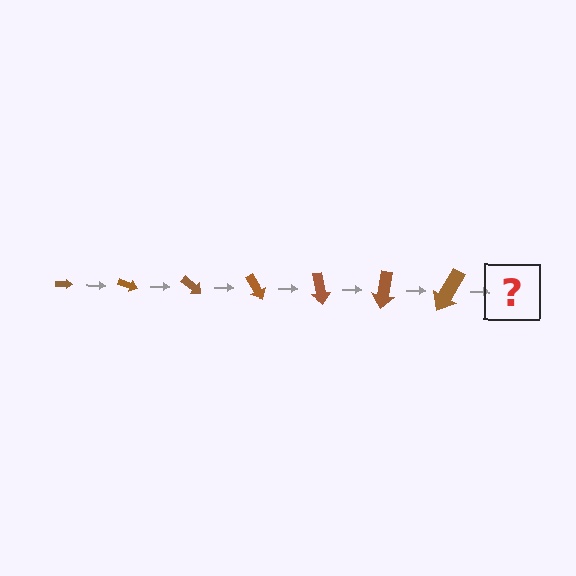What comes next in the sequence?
The next element should be an arrow, larger than the previous one and rotated 140 degrees from the start.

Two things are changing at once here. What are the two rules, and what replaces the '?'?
The two rules are that the arrow grows larger each step and it rotates 20 degrees each step. The '?' should be an arrow, larger than the previous one and rotated 140 degrees from the start.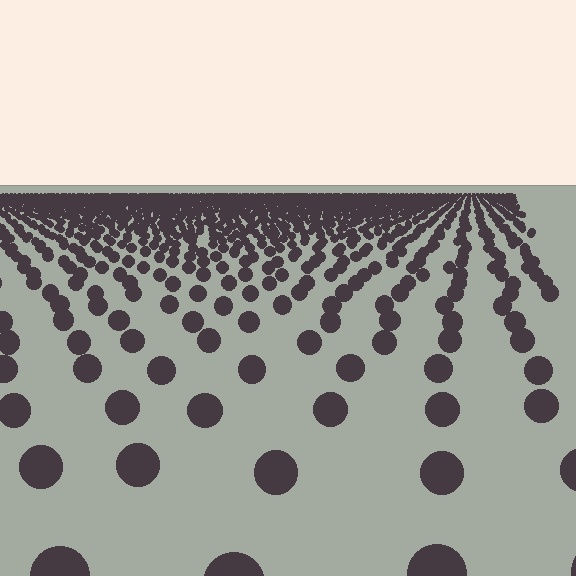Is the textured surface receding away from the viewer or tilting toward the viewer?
The surface is receding away from the viewer. Texture elements get smaller and denser toward the top.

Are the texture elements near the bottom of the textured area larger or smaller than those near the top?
Larger. Near the bottom, elements are closer to the viewer and appear at a bigger on-screen size.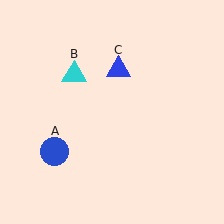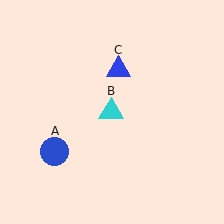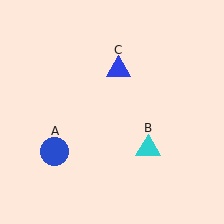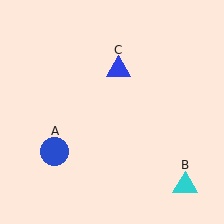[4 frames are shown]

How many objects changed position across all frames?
1 object changed position: cyan triangle (object B).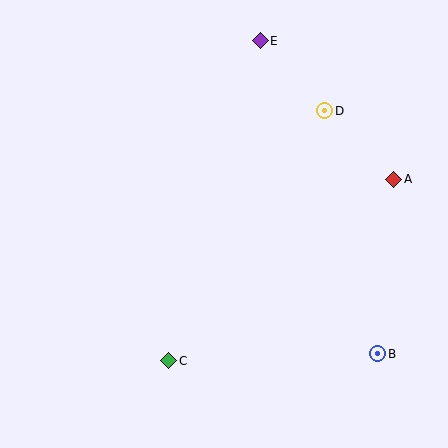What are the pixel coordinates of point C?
Point C is at (169, 361).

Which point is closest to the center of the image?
Point C at (169, 361) is closest to the center.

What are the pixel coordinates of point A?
Point A is at (394, 179).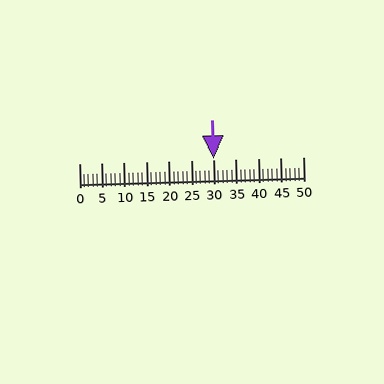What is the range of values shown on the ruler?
The ruler shows values from 0 to 50.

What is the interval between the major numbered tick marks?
The major tick marks are spaced 5 units apart.